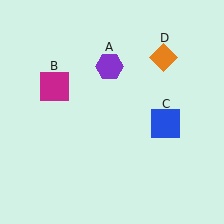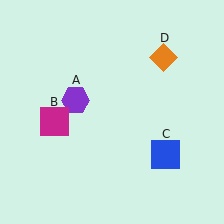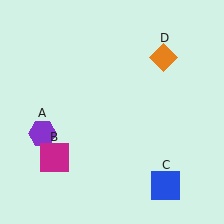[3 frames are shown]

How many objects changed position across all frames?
3 objects changed position: purple hexagon (object A), magenta square (object B), blue square (object C).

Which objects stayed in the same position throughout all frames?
Orange diamond (object D) remained stationary.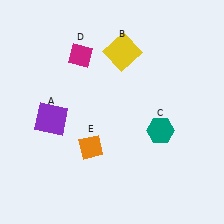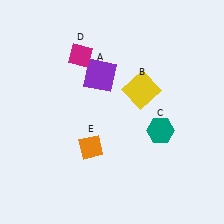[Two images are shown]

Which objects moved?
The objects that moved are: the purple square (A), the yellow square (B).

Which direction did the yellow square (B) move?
The yellow square (B) moved down.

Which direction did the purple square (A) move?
The purple square (A) moved right.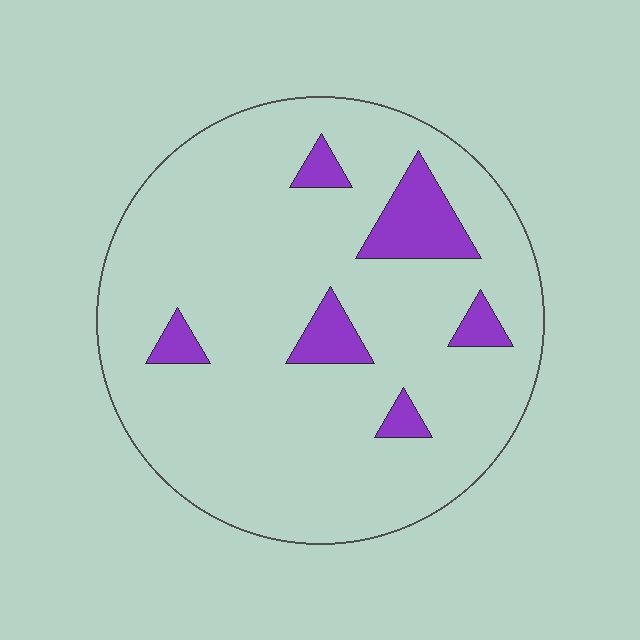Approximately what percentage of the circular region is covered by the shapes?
Approximately 10%.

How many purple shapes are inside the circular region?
6.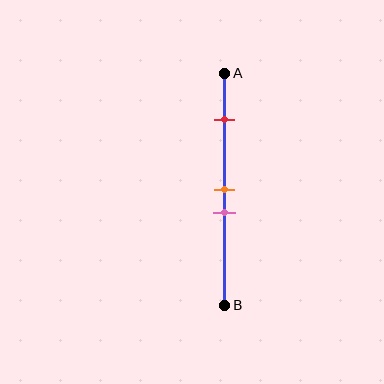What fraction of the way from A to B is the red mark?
The red mark is approximately 20% (0.2) of the way from A to B.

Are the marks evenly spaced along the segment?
No, the marks are not evenly spaced.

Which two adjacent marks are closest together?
The orange and pink marks are the closest adjacent pair.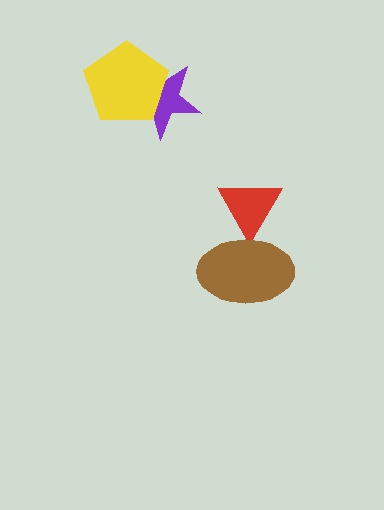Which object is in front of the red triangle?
The brown ellipse is in front of the red triangle.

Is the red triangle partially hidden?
Yes, it is partially covered by another shape.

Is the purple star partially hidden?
Yes, it is partially covered by another shape.